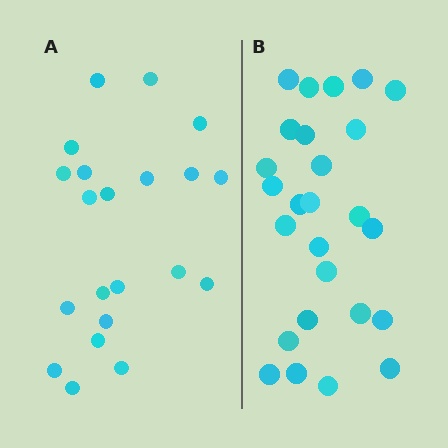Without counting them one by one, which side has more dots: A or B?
Region B (the right region) has more dots.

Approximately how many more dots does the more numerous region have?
Region B has about 5 more dots than region A.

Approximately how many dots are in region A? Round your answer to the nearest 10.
About 20 dots. (The exact count is 21, which rounds to 20.)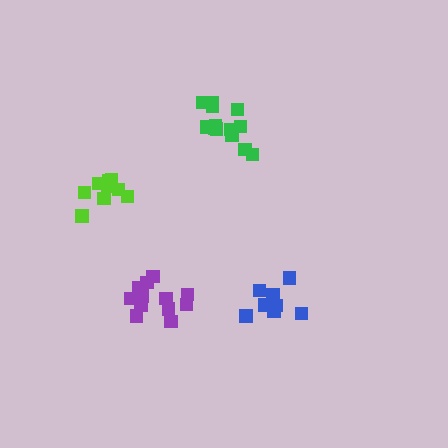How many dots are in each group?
Group 1: 13 dots, Group 2: 10 dots, Group 3: 8 dots, Group 4: 12 dots (43 total).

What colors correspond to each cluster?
The clusters are colored: green, lime, blue, purple.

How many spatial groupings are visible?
There are 4 spatial groupings.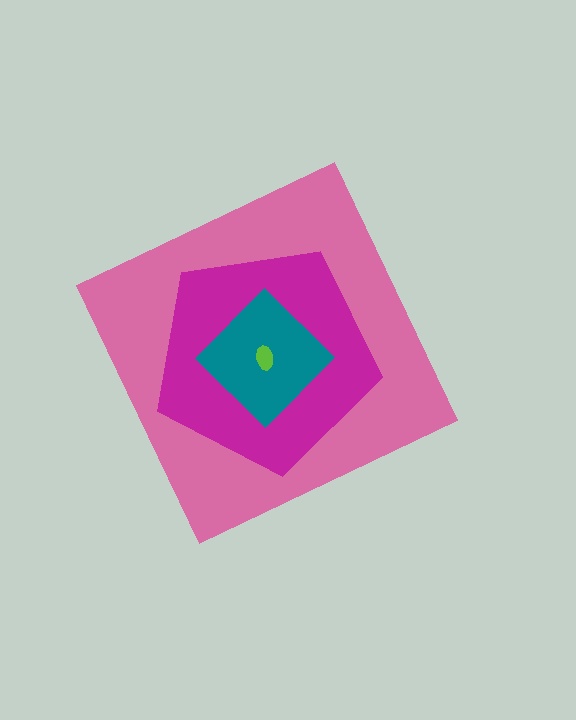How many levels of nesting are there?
4.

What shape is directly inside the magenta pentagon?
The teal diamond.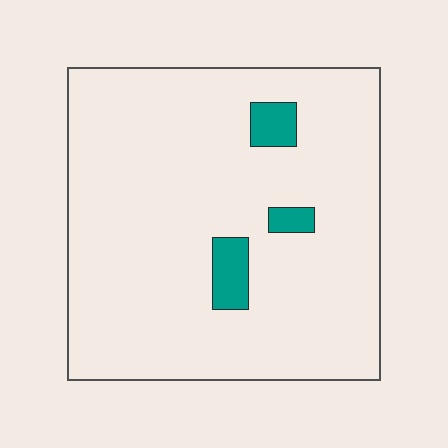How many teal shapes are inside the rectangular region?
3.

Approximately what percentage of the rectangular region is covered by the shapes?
Approximately 5%.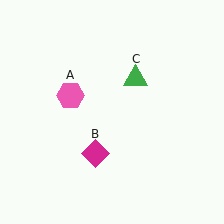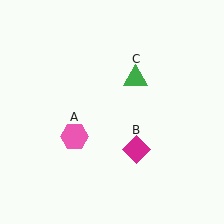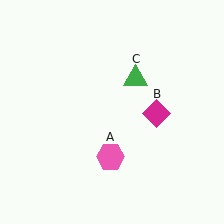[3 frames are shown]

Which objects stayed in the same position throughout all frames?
Green triangle (object C) remained stationary.